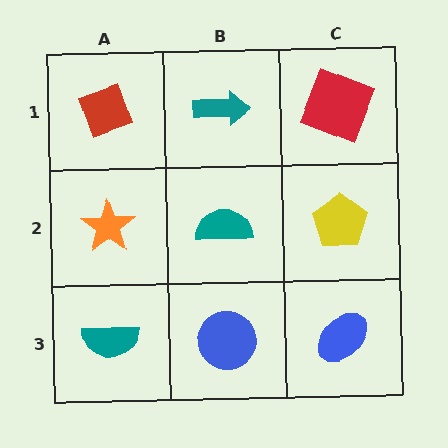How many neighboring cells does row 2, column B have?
4.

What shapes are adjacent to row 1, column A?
An orange star (row 2, column A), a teal arrow (row 1, column B).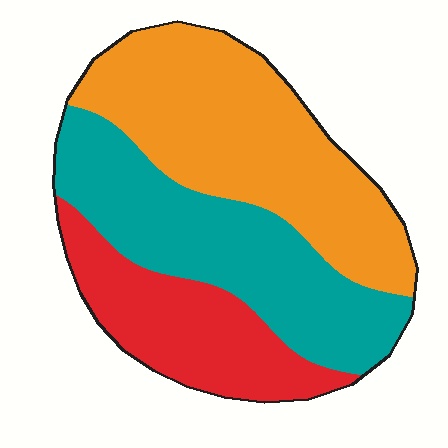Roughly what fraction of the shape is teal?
Teal takes up between a third and a half of the shape.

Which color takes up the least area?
Red, at roughly 25%.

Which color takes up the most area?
Orange, at roughly 40%.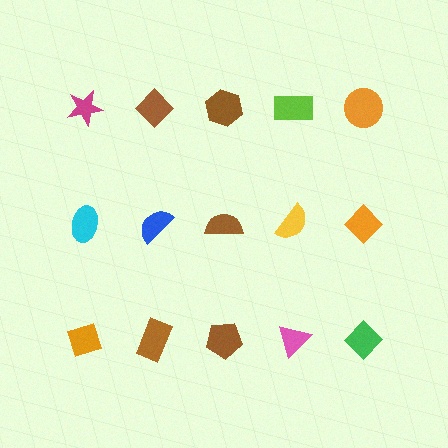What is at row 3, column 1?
An orange diamond.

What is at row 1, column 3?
A brown hexagon.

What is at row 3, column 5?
A green diamond.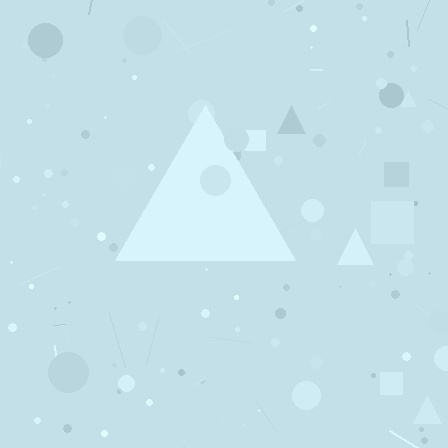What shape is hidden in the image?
A triangle is hidden in the image.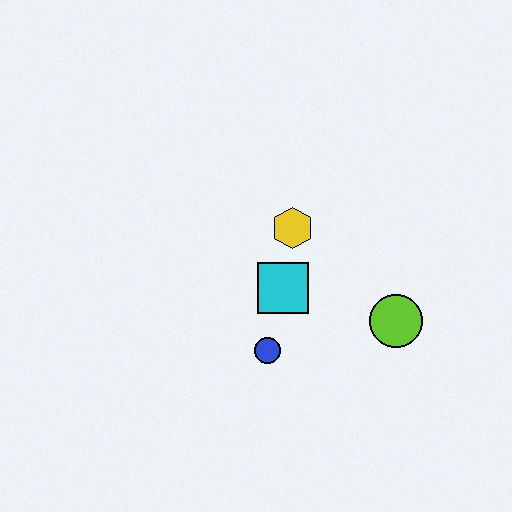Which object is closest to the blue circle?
The cyan square is closest to the blue circle.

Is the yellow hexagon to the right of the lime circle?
No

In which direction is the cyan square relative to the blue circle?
The cyan square is above the blue circle.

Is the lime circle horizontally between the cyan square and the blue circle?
No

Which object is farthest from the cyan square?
The lime circle is farthest from the cyan square.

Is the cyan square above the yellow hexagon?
No